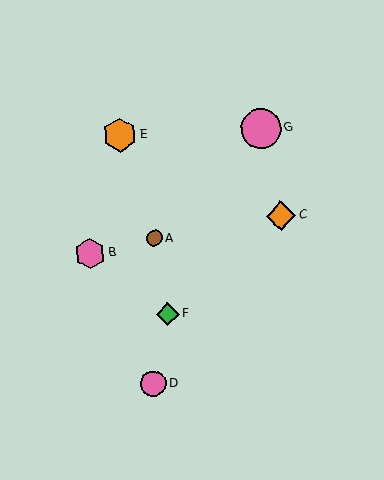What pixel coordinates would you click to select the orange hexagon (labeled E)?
Click at (120, 135) to select the orange hexagon E.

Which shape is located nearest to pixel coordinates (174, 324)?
The green diamond (labeled F) at (168, 314) is nearest to that location.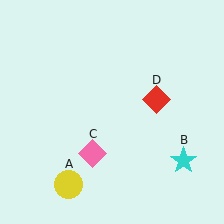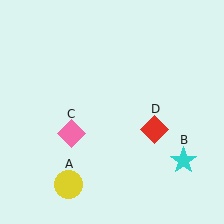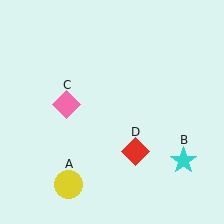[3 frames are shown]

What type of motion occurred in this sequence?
The pink diamond (object C), red diamond (object D) rotated clockwise around the center of the scene.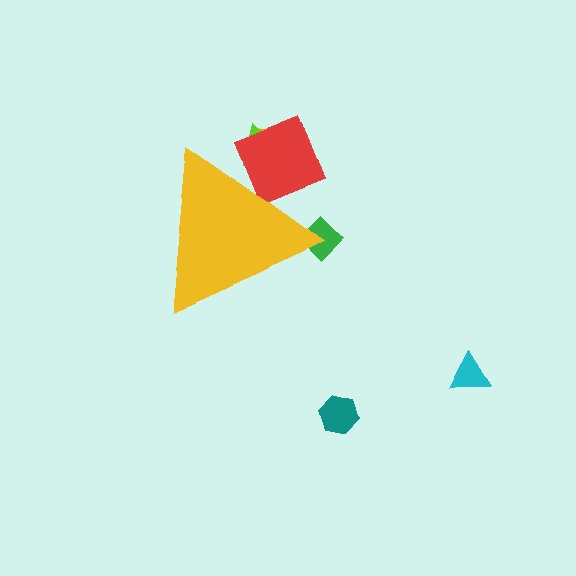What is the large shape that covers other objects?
A yellow triangle.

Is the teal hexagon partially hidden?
No, the teal hexagon is fully visible.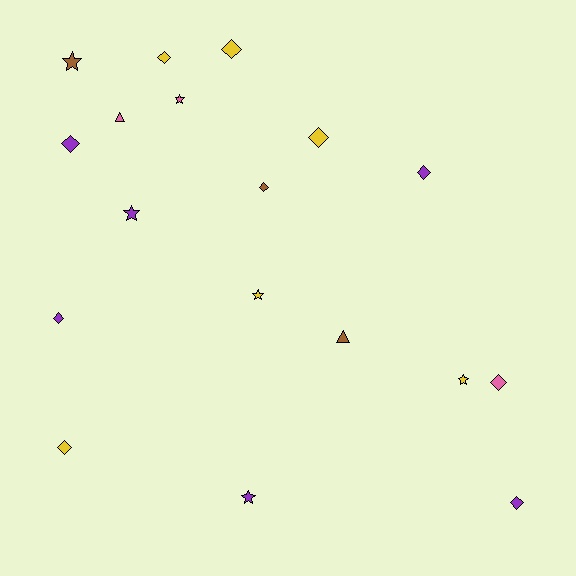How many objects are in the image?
There are 18 objects.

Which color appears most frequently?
Yellow, with 6 objects.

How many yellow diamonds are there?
There are 4 yellow diamonds.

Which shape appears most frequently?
Diamond, with 10 objects.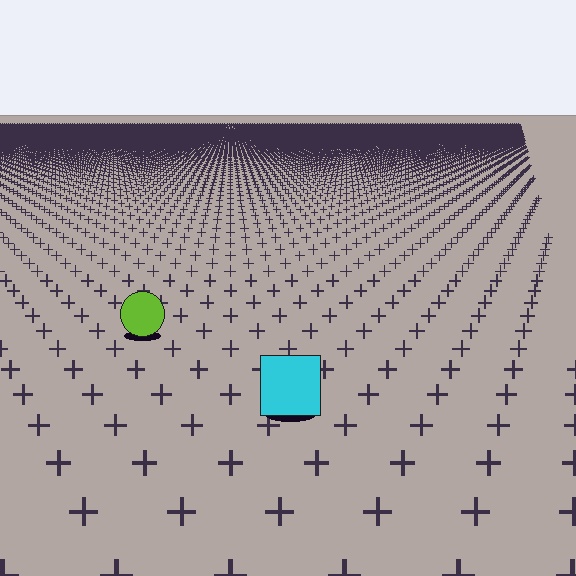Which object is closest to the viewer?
The cyan square is closest. The texture marks near it are larger and more spread out.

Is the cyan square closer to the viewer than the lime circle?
Yes. The cyan square is closer — you can tell from the texture gradient: the ground texture is coarser near it.